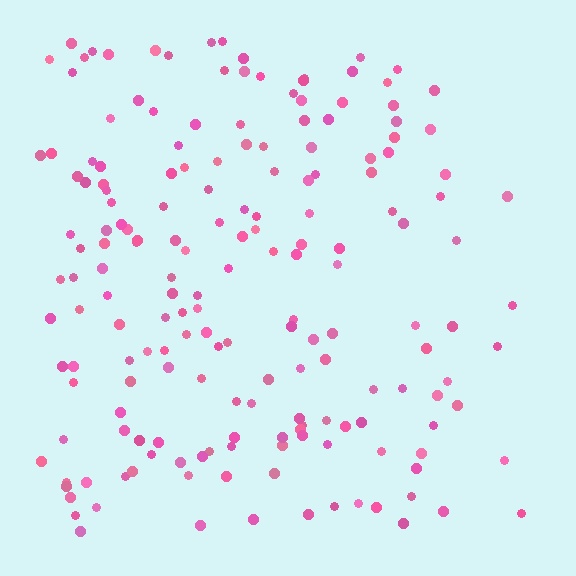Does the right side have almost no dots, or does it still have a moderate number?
Still a moderate number, just noticeably fewer than the left.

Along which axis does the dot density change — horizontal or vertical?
Horizontal.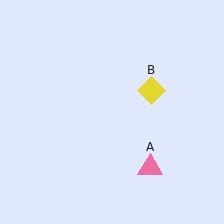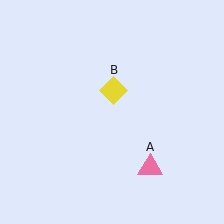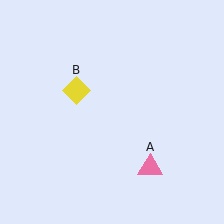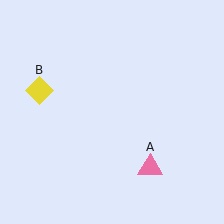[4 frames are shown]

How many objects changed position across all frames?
1 object changed position: yellow diamond (object B).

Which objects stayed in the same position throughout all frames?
Pink triangle (object A) remained stationary.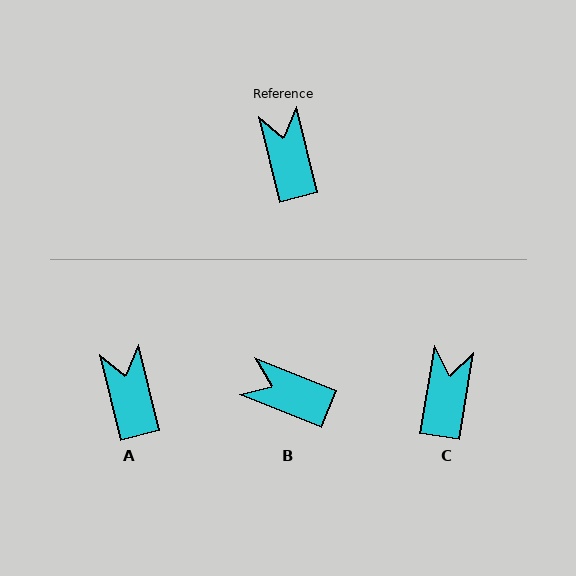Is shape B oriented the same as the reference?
No, it is off by about 55 degrees.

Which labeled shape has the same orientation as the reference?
A.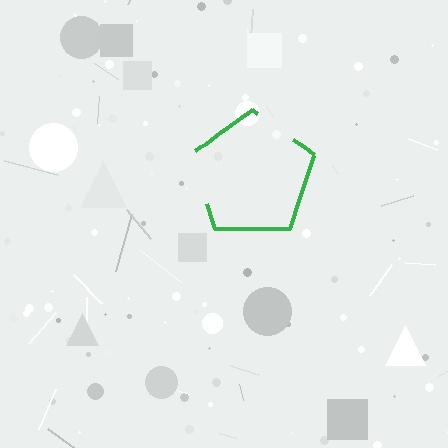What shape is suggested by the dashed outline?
The dashed outline suggests a pentagon.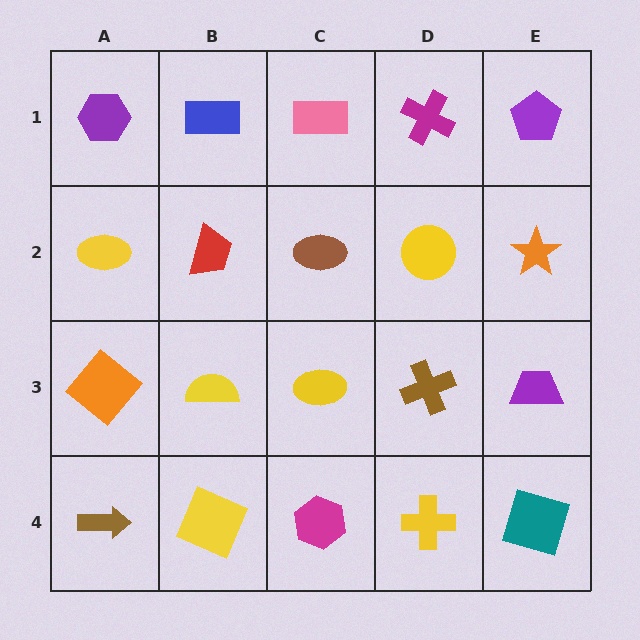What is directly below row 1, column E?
An orange star.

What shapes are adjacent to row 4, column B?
A yellow semicircle (row 3, column B), a brown arrow (row 4, column A), a magenta hexagon (row 4, column C).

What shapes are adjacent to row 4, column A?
An orange diamond (row 3, column A), a yellow square (row 4, column B).